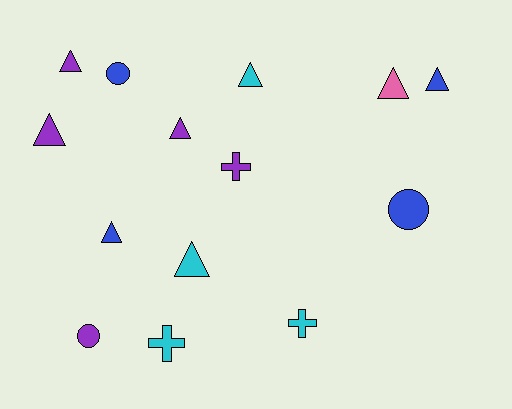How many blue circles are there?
There are 2 blue circles.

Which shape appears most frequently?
Triangle, with 8 objects.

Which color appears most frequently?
Purple, with 5 objects.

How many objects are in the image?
There are 14 objects.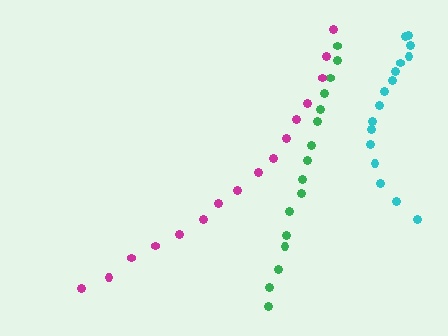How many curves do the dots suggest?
There are 3 distinct paths.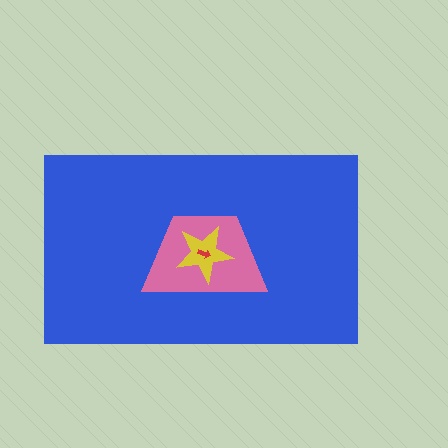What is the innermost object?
The red arrow.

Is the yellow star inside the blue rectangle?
Yes.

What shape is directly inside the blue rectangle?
The pink trapezoid.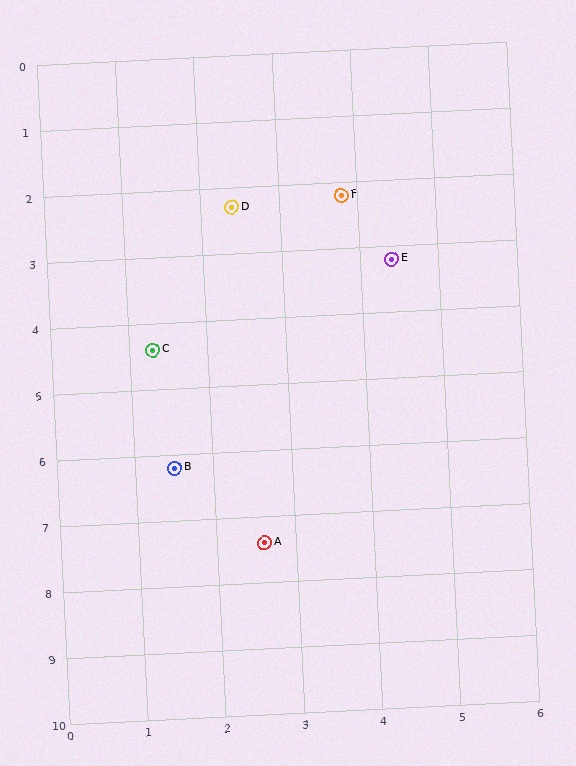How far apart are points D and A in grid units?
Points D and A are about 5.1 grid units apart.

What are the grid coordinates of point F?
Point F is at approximately (3.8, 2.2).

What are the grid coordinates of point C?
Point C is at approximately (1.3, 4.4).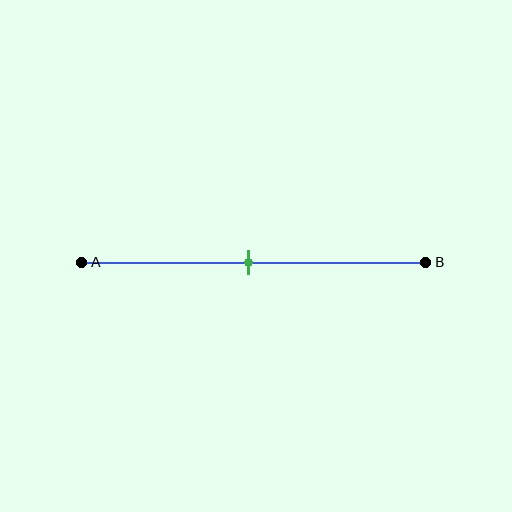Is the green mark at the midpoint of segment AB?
Yes, the mark is approximately at the midpoint.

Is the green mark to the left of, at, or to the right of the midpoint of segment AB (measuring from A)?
The green mark is approximately at the midpoint of segment AB.